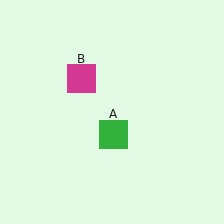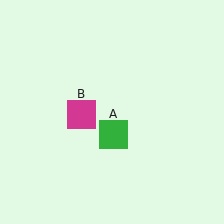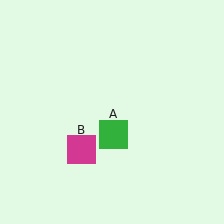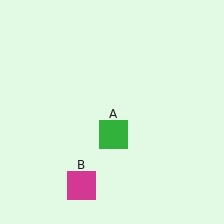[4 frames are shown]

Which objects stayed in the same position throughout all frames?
Green square (object A) remained stationary.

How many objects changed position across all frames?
1 object changed position: magenta square (object B).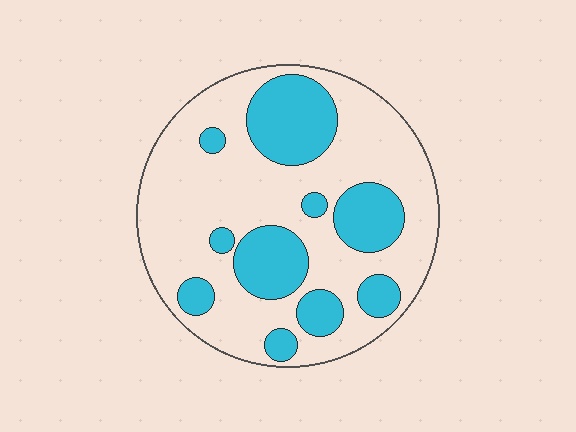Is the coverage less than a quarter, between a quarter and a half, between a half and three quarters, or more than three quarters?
Between a quarter and a half.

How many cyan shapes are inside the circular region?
10.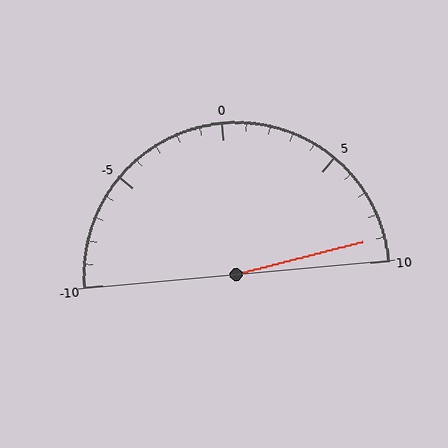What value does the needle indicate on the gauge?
The needle indicates approximately 9.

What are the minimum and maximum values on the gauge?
The gauge ranges from -10 to 10.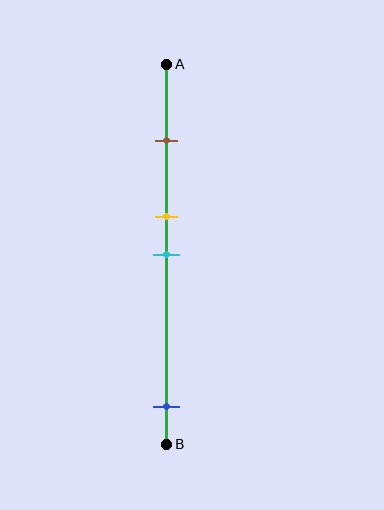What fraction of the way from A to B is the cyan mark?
The cyan mark is approximately 50% (0.5) of the way from A to B.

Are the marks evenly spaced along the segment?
No, the marks are not evenly spaced.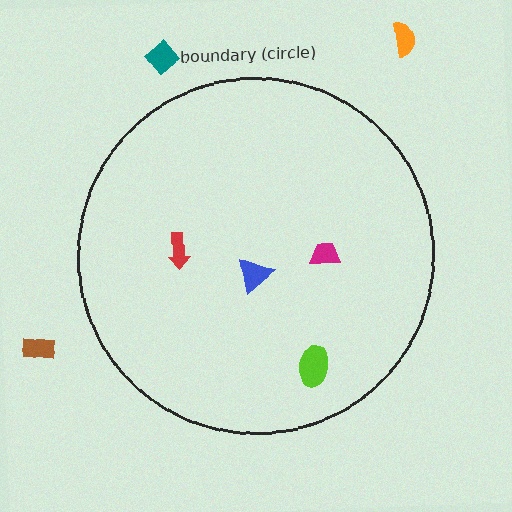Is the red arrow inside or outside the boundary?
Inside.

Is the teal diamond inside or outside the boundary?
Outside.